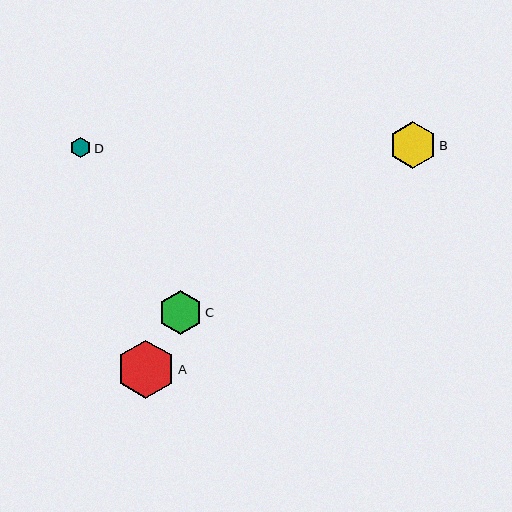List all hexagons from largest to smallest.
From largest to smallest: A, B, C, D.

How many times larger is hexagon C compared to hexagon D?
Hexagon C is approximately 2.1 times the size of hexagon D.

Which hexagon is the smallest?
Hexagon D is the smallest with a size of approximately 21 pixels.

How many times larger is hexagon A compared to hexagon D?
Hexagon A is approximately 2.8 times the size of hexagon D.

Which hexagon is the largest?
Hexagon A is the largest with a size of approximately 58 pixels.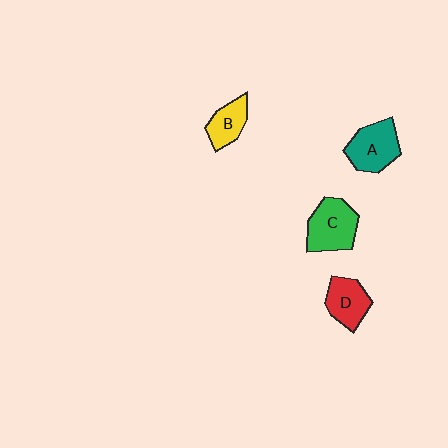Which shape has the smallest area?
Shape B (yellow).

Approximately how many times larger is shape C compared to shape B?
Approximately 1.6 times.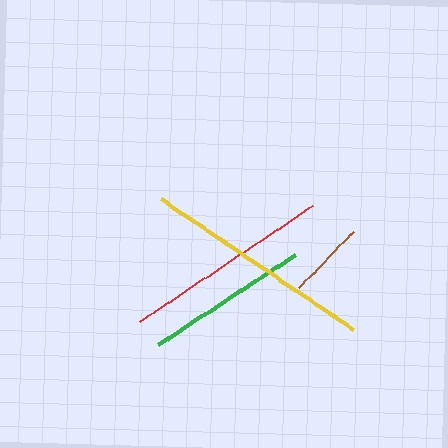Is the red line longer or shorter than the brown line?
The red line is longer than the brown line.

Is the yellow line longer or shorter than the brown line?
The yellow line is longer than the brown line.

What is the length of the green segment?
The green segment is approximately 164 pixels long.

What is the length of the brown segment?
The brown segment is approximately 79 pixels long.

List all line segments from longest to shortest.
From longest to shortest: yellow, red, green, brown.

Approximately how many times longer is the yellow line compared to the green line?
The yellow line is approximately 1.4 times the length of the green line.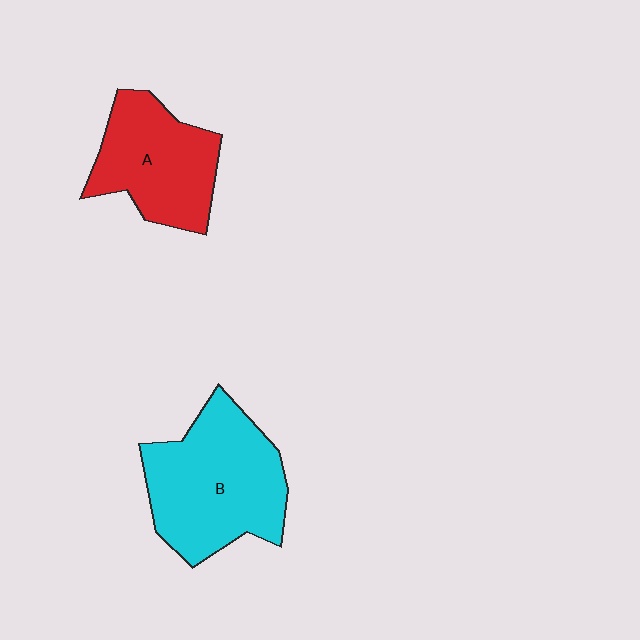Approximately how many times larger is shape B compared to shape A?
Approximately 1.3 times.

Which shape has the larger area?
Shape B (cyan).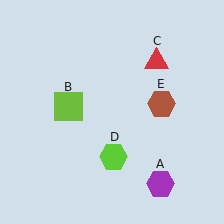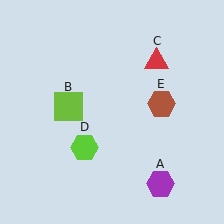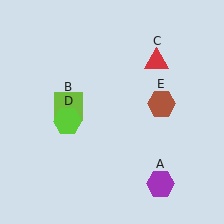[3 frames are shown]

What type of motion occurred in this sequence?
The lime hexagon (object D) rotated clockwise around the center of the scene.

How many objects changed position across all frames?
1 object changed position: lime hexagon (object D).